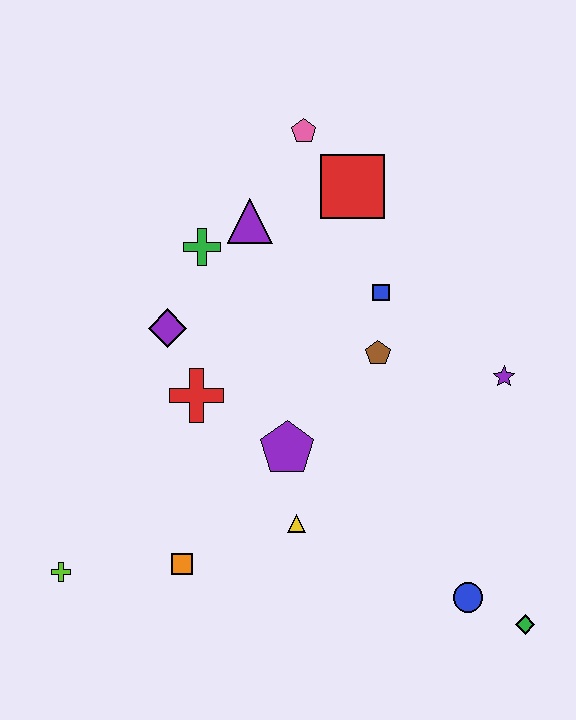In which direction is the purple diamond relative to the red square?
The purple diamond is to the left of the red square.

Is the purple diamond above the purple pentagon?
Yes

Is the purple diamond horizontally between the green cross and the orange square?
No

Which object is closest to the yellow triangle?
The purple pentagon is closest to the yellow triangle.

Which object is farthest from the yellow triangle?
The pink pentagon is farthest from the yellow triangle.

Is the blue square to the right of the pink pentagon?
Yes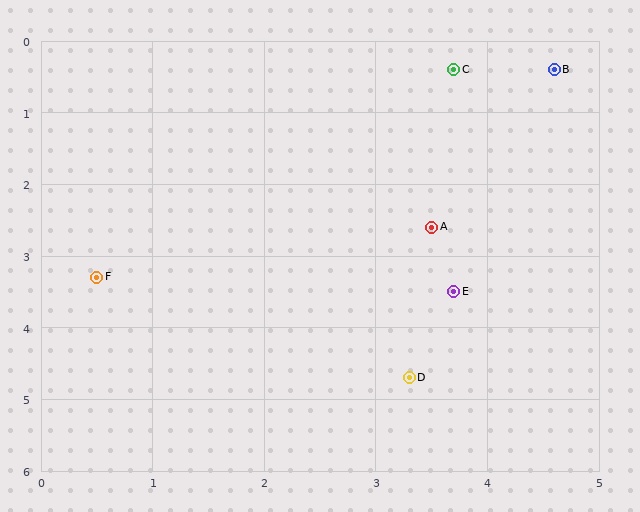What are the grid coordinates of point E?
Point E is at approximately (3.7, 3.5).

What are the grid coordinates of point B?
Point B is at approximately (4.6, 0.4).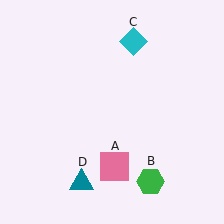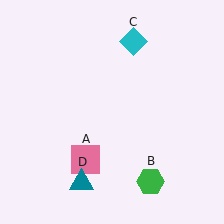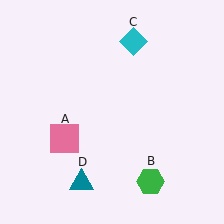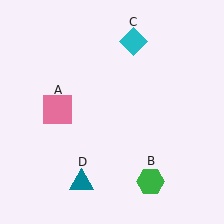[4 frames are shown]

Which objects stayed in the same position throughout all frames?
Green hexagon (object B) and cyan diamond (object C) and teal triangle (object D) remained stationary.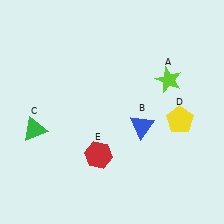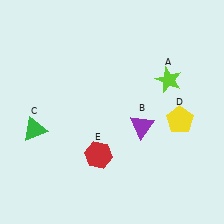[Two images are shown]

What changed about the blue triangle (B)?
In Image 1, B is blue. In Image 2, it changed to purple.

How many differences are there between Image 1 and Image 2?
There is 1 difference between the two images.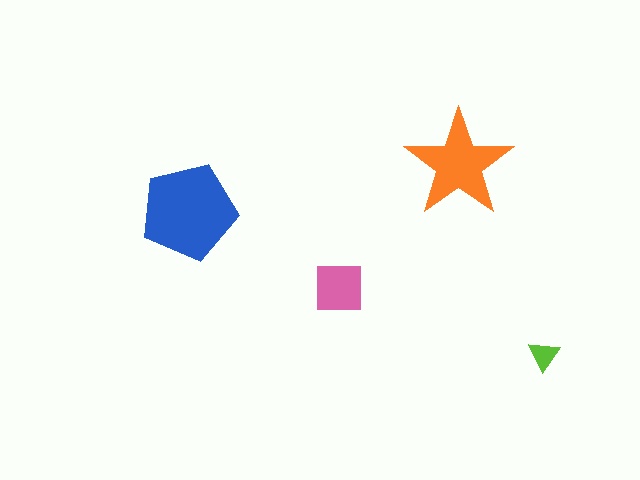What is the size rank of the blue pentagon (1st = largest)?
1st.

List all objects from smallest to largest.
The lime triangle, the pink square, the orange star, the blue pentagon.